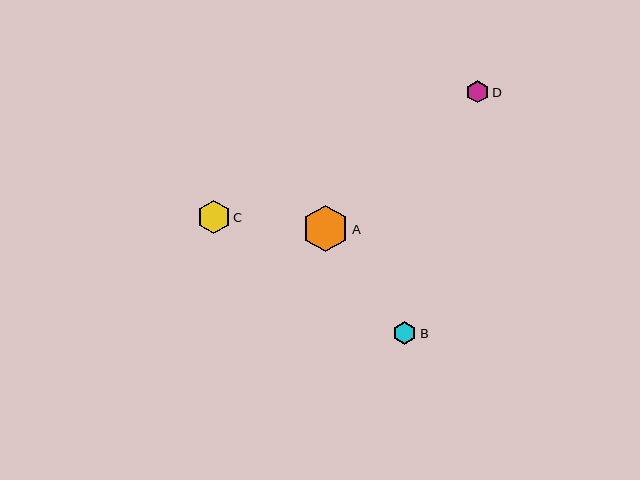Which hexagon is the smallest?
Hexagon D is the smallest with a size of approximately 22 pixels.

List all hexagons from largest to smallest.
From largest to smallest: A, C, B, D.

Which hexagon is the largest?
Hexagon A is the largest with a size of approximately 46 pixels.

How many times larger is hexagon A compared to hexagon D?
Hexagon A is approximately 2.1 times the size of hexagon D.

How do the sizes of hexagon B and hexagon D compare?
Hexagon B and hexagon D are approximately the same size.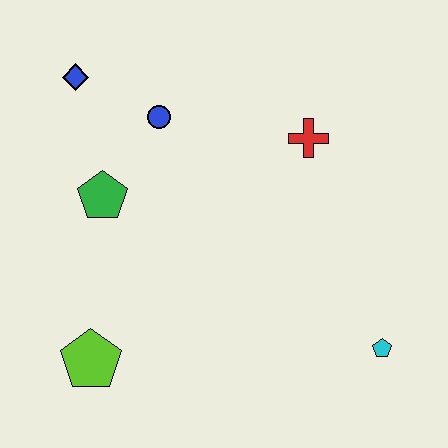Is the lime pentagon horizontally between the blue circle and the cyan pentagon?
No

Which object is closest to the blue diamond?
The blue circle is closest to the blue diamond.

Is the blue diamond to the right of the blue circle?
No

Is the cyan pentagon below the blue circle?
Yes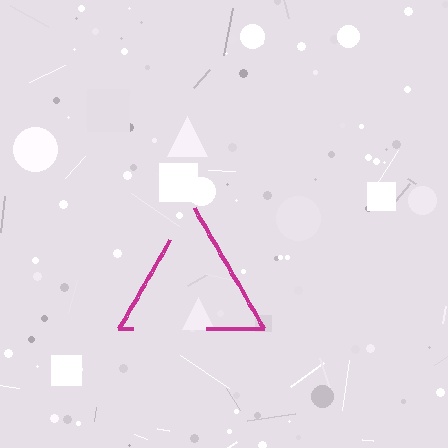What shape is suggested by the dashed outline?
The dashed outline suggests a triangle.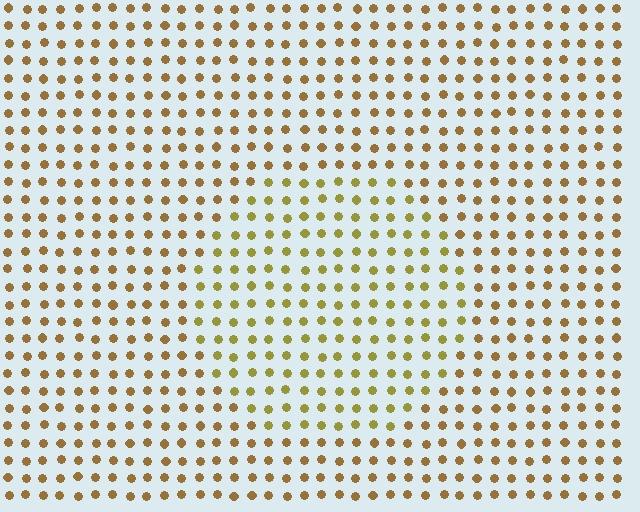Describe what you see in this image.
The image is filled with small brown elements in a uniform arrangement. A circle-shaped region is visible where the elements are tinted to a slightly different hue, forming a subtle color boundary.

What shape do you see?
I see a circle.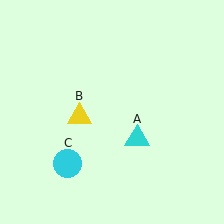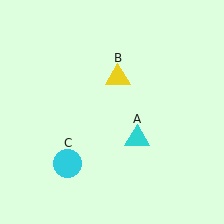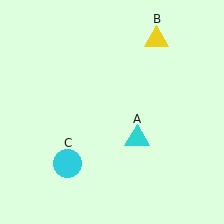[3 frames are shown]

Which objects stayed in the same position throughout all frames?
Cyan triangle (object A) and cyan circle (object C) remained stationary.